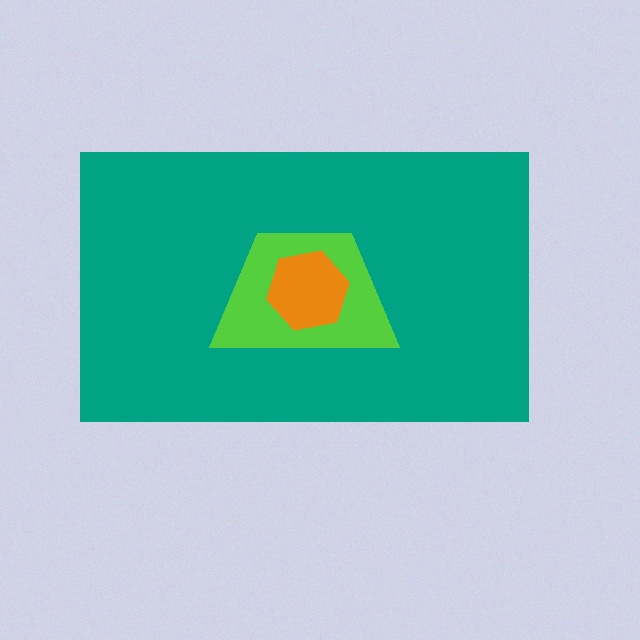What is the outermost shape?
The teal rectangle.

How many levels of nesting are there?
3.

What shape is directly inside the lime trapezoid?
The orange hexagon.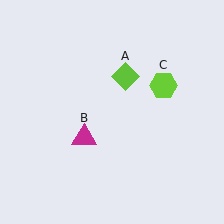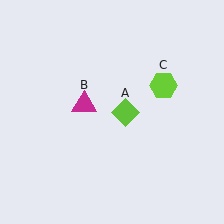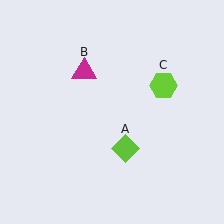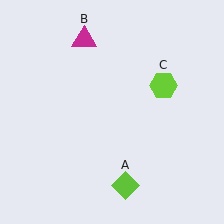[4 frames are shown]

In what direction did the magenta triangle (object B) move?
The magenta triangle (object B) moved up.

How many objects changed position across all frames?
2 objects changed position: lime diamond (object A), magenta triangle (object B).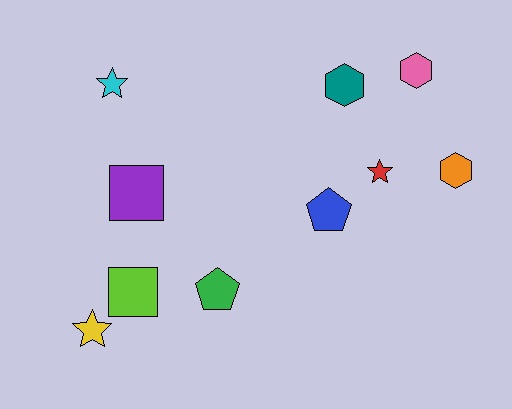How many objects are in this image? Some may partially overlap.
There are 10 objects.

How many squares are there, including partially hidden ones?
There are 2 squares.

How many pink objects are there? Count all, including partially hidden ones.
There is 1 pink object.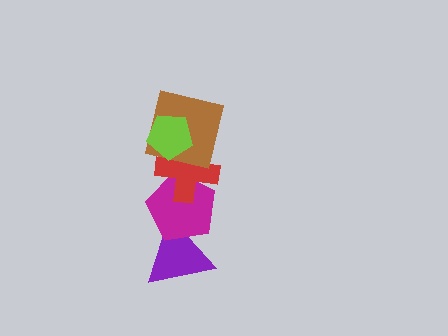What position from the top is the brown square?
The brown square is 2nd from the top.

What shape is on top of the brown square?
The lime pentagon is on top of the brown square.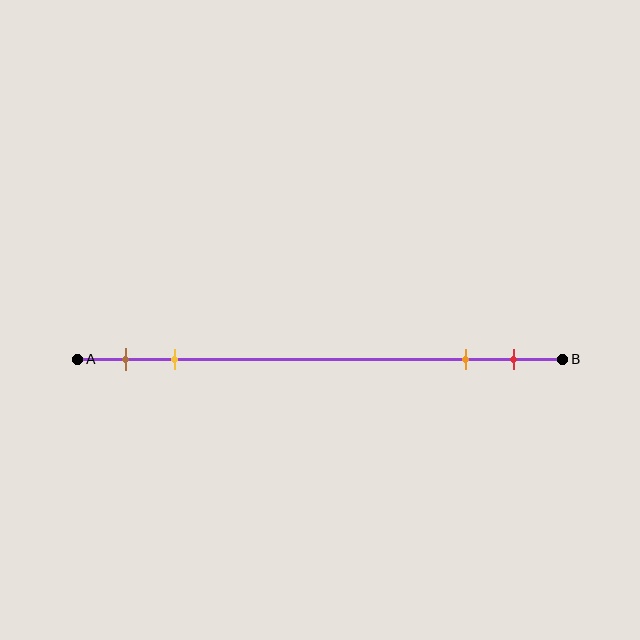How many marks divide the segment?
There are 4 marks dividing the segment.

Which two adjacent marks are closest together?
The orange and red marks are the closest adjacent pair.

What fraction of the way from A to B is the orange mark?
The orange mark is approximately 80% (0.8) of the way from A to B.